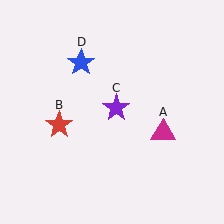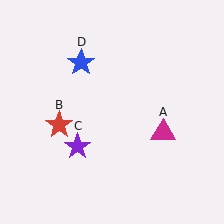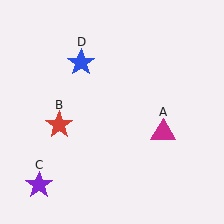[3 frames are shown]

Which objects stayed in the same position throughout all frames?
Magenta triangle (object A) and red star (object B) and blue star (object D) remained stationary.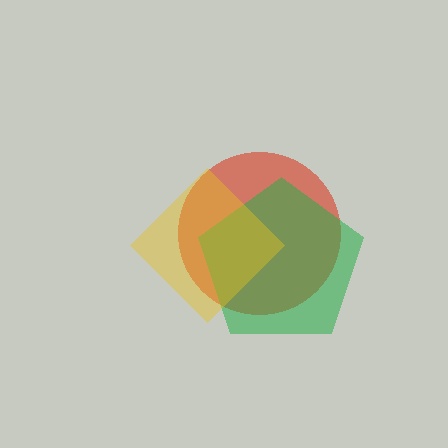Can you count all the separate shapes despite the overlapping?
Yes, there are 3 separate shapes.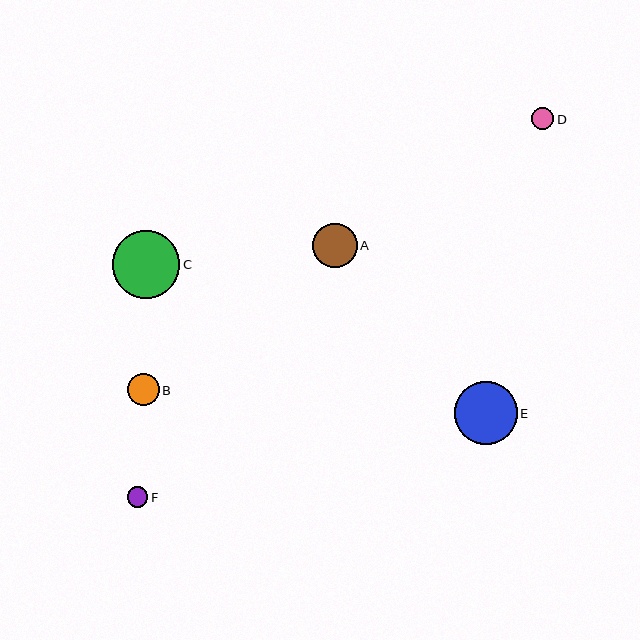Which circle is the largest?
Circle C is the largest with a size of approximately 68 pixels.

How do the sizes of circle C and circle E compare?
Circle C and circle E are approximately the same size.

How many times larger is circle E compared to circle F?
Circle E is approximately 3.0 times the size of circle F.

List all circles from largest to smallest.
From largest to smallest: C, E, A, B, D, F.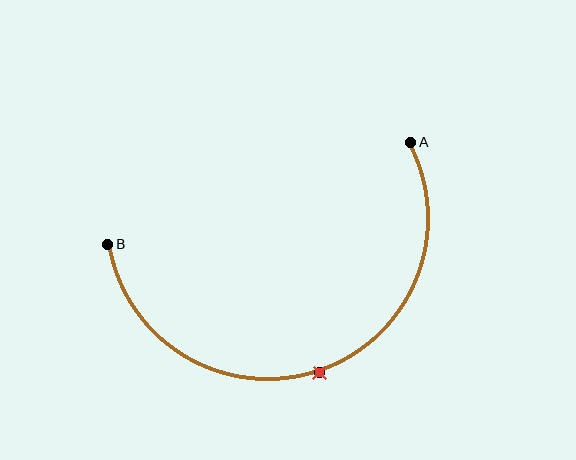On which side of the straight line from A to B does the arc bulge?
The arc bulges below the straight line connecting A and B.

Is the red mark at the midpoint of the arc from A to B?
Yes. The red mark lies on the arc at equal arc-length from both A and B — it is the arc midpoint.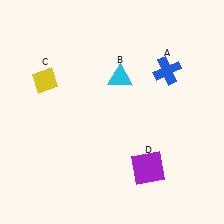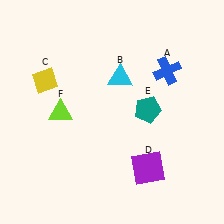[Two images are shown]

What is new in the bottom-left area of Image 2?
A lime triangle (F) was added in the bottom-left area of Image 2.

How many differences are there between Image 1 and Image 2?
There are 2 differences between the two images.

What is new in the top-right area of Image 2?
A teal pentagon (E) was added in the top-right area of Image 2.